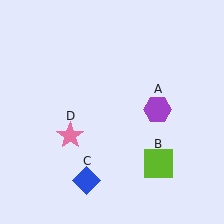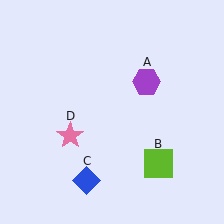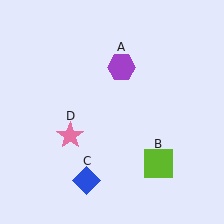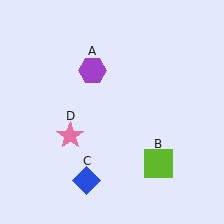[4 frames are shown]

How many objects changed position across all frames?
1 object changed position: purple hexagon (object A).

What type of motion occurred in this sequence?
The purple hexagon (object A) rotated counterclockwise around the center of the scene.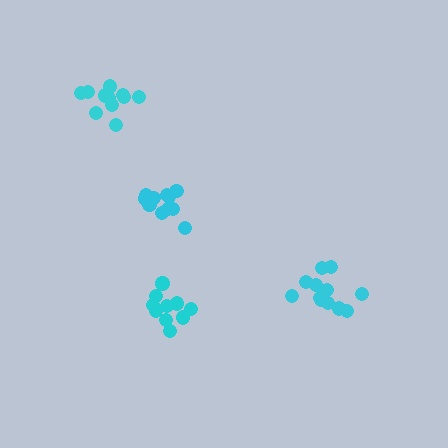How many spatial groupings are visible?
There are 4 spatial groupings.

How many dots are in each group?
Group 1: 11 dots, Group 2: 12 dots, Group 3: 10 dots, Group 4: 11 dots (44 total).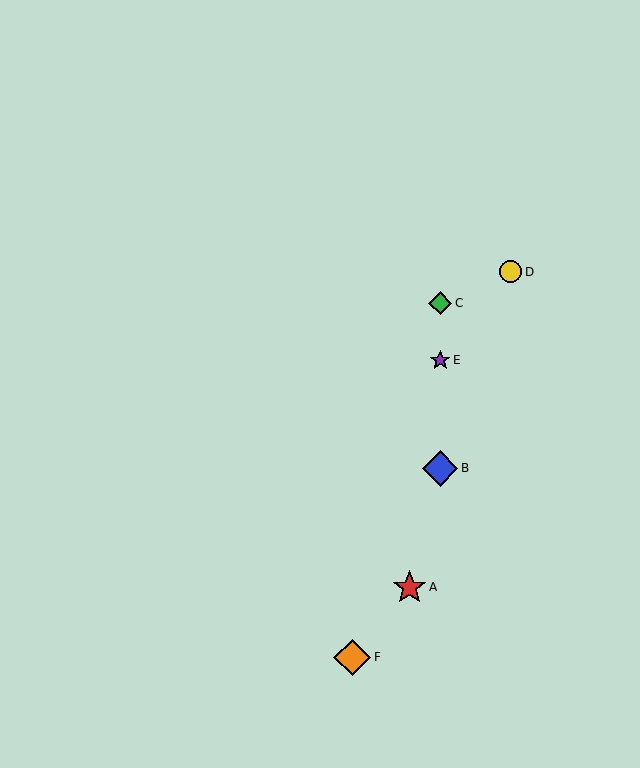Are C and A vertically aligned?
No, C is at x≈440 and A is at x≈409.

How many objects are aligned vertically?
3 objects (B, C, E) are aligned vertically.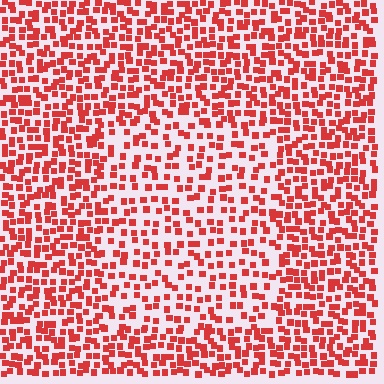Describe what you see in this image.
The image contains small red elements arranged at two different densities. A rectangle-shaped region is visible where the elements are less densely packed than the surrounding area.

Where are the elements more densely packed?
The elements are more densely packed outside the rectangle boundary.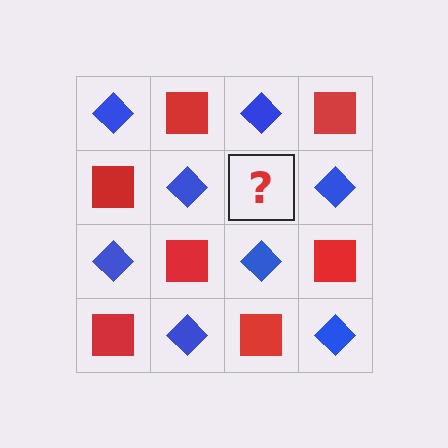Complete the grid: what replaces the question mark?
The question mark should be replaced with a red square.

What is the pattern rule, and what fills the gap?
The rule is that it alternates blue diamond and red square in a checkerboard pattern. The gap should be filled with a red square.